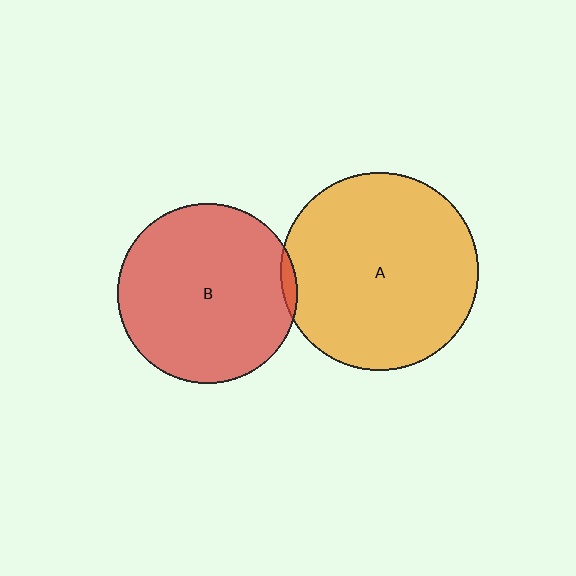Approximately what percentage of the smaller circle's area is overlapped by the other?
Approximately 5%.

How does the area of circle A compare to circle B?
Approximately 1.2 times.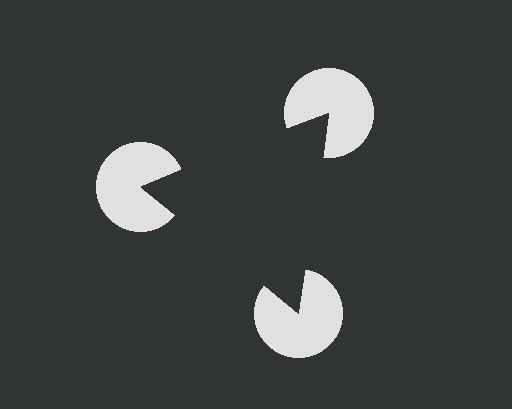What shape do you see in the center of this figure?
An illusory triangle — its edges are inferred from the aligned wedge cuts in the pac-man discs, not physically drawn.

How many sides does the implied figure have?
3 sides.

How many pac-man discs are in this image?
There are 3 — one at each vertex of the illusory triangle.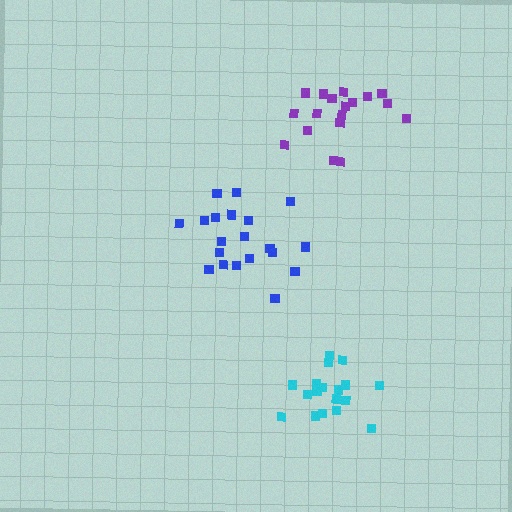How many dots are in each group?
Group 1: 18 dots, Group 2: 20 dots, Group 3: 19 dots (57 total).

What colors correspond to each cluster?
The clusters are colored: purple, blue, cyan.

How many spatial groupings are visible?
There are 3 spatial groupings.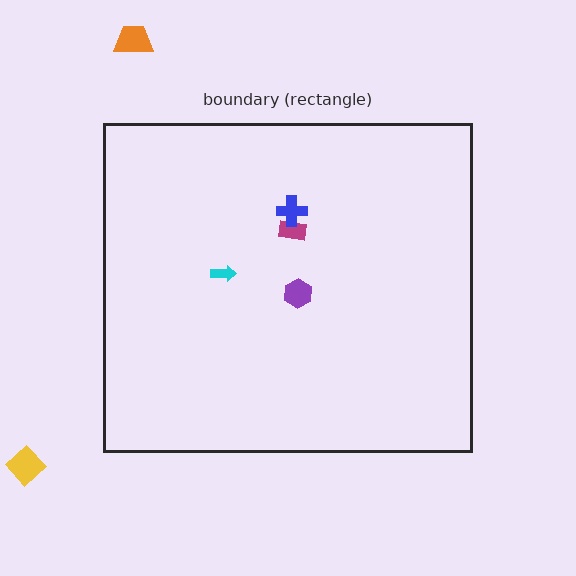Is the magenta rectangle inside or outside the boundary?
Inside.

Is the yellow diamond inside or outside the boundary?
Outside.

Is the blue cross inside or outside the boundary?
Inside.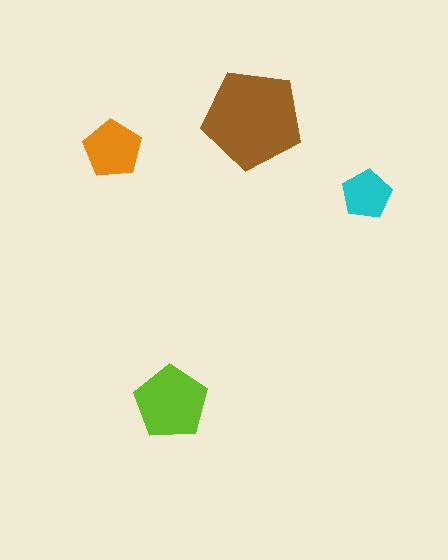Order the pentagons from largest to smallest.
the brown one, the lime one, the orange one, the cyan one.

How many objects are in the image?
There are 4 objects in the image.